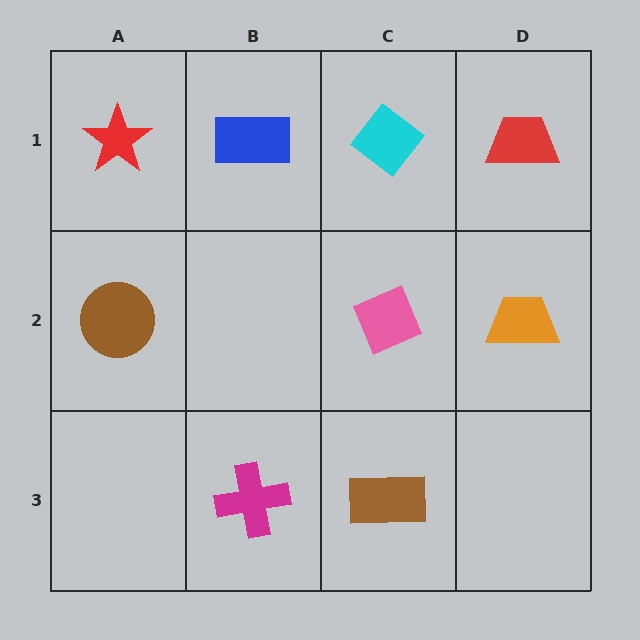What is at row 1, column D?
A red trapezoid.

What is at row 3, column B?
A magenta cross.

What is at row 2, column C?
A pink diamond.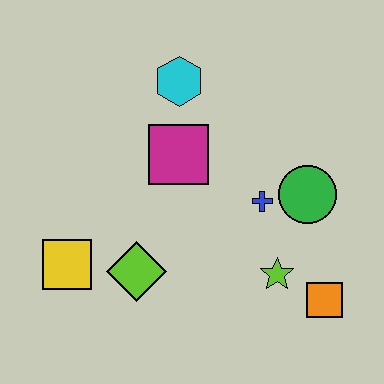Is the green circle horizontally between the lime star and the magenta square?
No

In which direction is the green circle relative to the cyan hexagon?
The green circle is to the right of the cyan hexagon.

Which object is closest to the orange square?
The lime star is closest to the orange square.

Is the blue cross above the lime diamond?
Yes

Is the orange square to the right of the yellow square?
Yes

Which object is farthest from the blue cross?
The yellow square is farthest from the blue cross.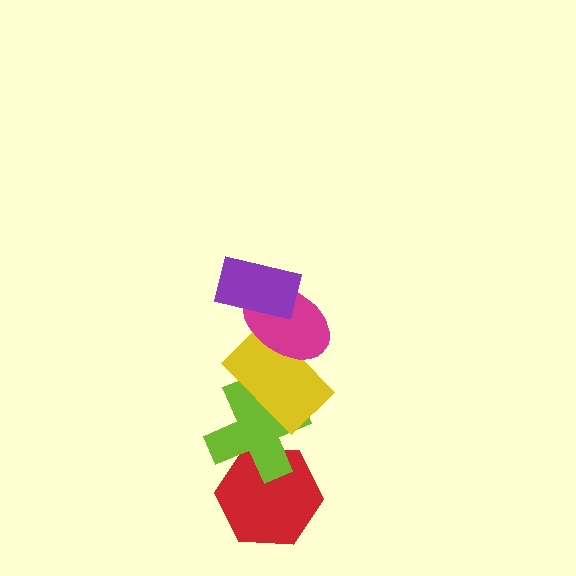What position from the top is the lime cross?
The lime cross is 4th from the top.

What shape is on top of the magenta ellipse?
The purple rectangle is on top of the magenta ellipse.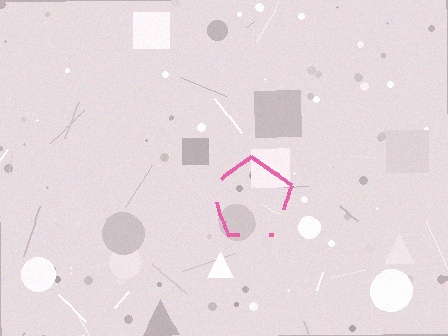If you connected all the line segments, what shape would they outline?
They would outline a pentagon.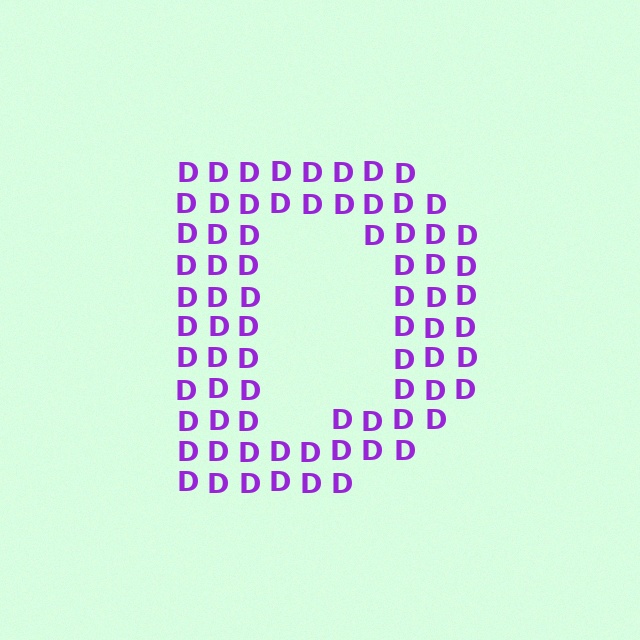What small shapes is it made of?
It is made of small letter D's.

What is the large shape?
The large shape is the letter D.